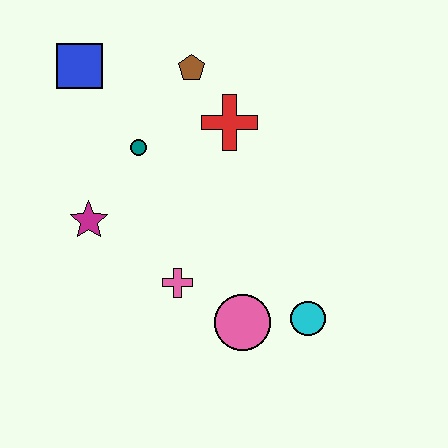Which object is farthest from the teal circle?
The cyan circle is farthest from the teal circle.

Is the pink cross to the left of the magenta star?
No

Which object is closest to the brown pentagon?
The red cross is closest to the brown pentagon.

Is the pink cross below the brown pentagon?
Yes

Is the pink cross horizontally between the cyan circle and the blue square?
Yes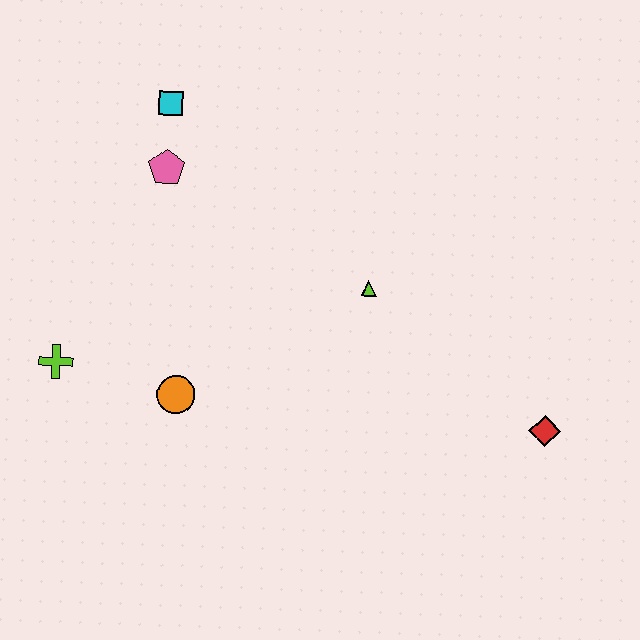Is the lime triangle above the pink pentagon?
No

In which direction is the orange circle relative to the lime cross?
The orange circle is to the right of the lime cross.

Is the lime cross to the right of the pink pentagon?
No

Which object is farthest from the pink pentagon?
The red diamond is farthest from the pink pentagon.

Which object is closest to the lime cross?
The orange circle is closest to the lime cross.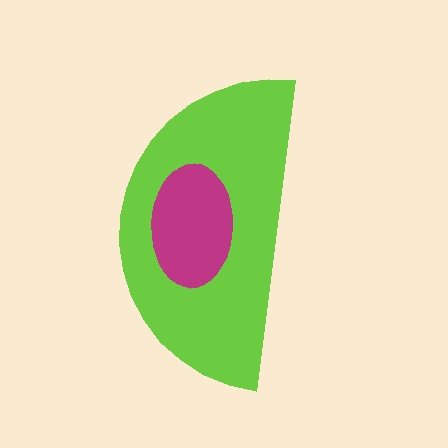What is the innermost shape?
The magenta ellipse.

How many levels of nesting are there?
2.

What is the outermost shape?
The lime semicircle.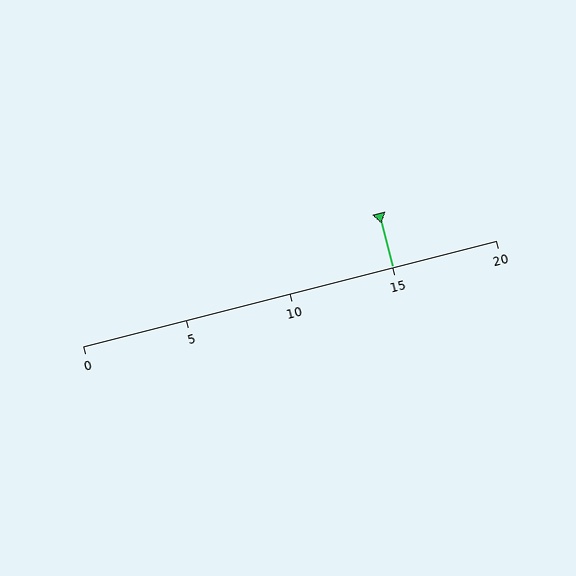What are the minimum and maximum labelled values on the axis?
The axis runs from 0 to 20.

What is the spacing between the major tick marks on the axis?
The major ticks are spaced 5 apart.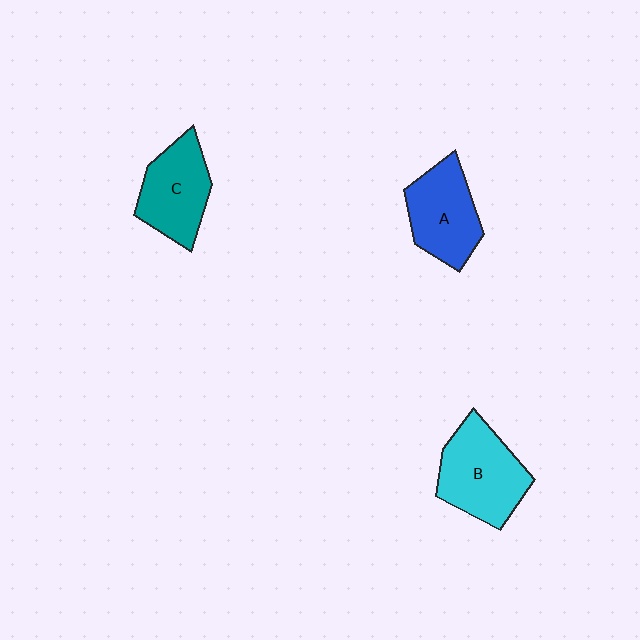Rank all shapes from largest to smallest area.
From largest to smallest: B (cyan), A (blue), C (teal).